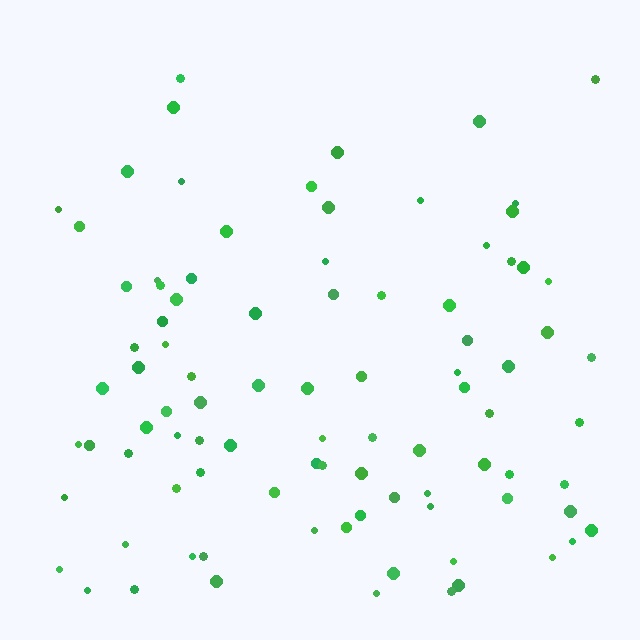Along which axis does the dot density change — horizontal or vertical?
Vertical.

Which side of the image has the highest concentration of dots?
The bottom.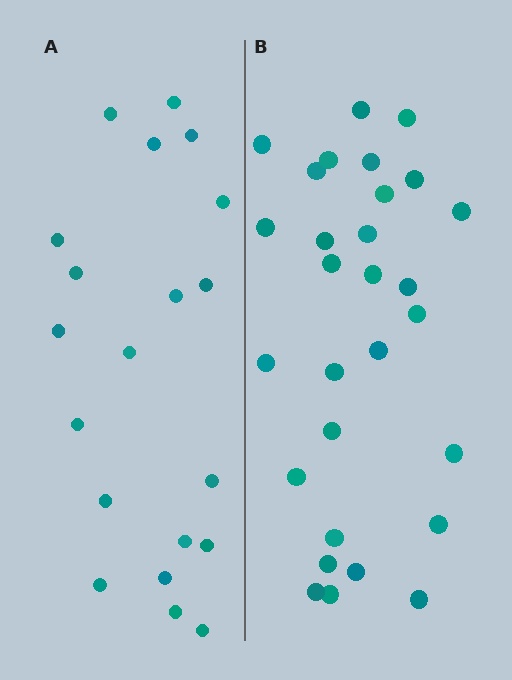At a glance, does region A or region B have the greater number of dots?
Region B (the right region) has more dots.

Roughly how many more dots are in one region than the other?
Region B has roughly 8 or so more dots than region A.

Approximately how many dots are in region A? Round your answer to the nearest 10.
About 20 dots.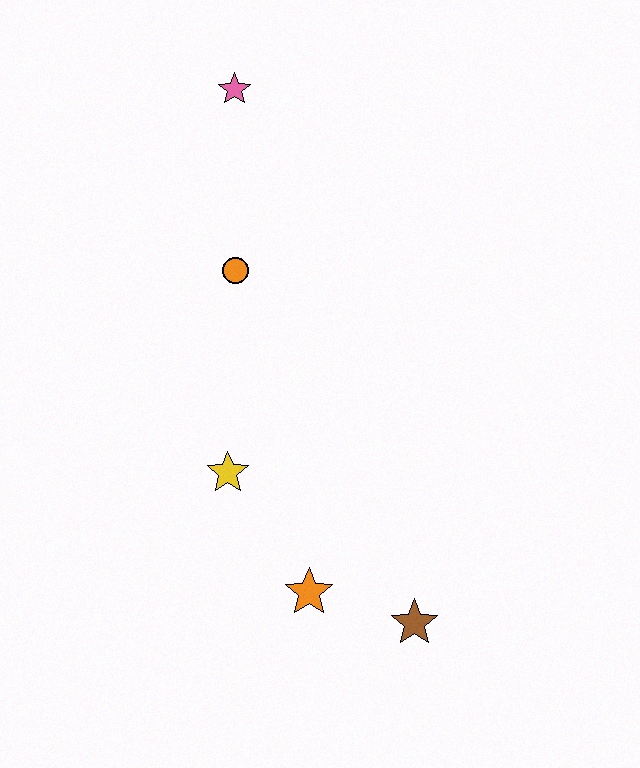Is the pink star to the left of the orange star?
Yes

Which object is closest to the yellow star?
The orange star is closest to the yellow star.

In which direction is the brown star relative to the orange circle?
The brown star is below the orange circle.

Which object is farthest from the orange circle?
The brown star is farthest from the orange circle.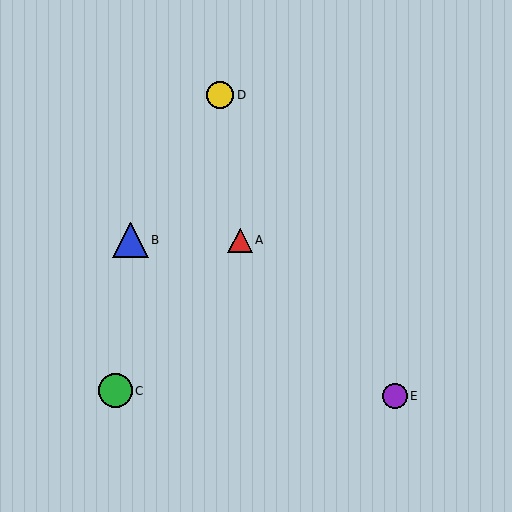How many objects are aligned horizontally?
2 objects (A, B) are aligned horizontally.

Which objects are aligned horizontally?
Objects A, B are aligned horizontally.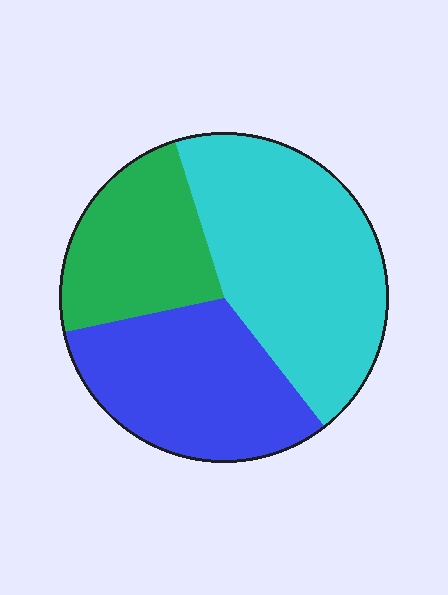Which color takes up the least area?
Green, at roughly 25%.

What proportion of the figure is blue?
Blue covers roughly 30% of the figure.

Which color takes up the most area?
Cyan, at roughly 45%.